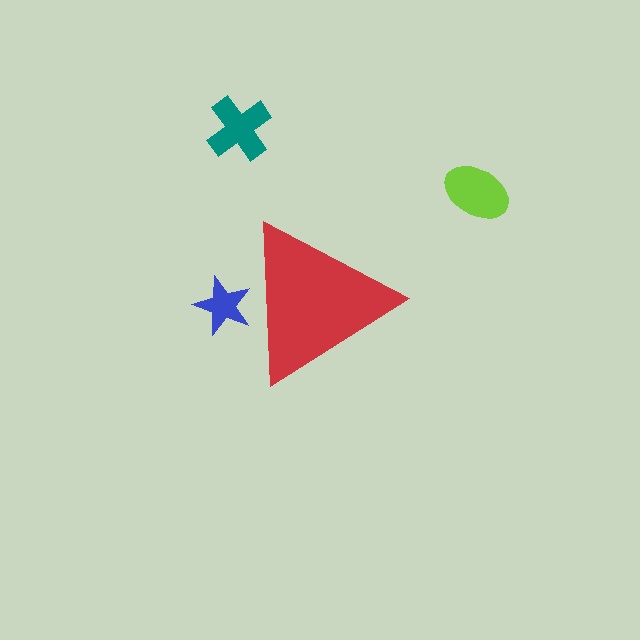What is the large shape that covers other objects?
A red triangle.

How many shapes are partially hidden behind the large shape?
1 shape is partially hidden.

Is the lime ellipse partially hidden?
No, the lime ellipse is fully visible.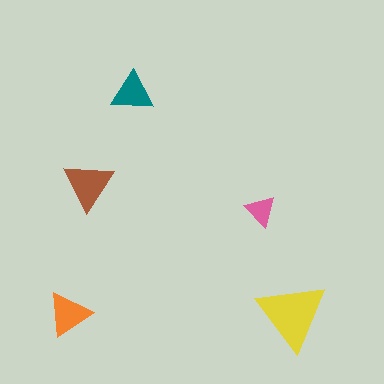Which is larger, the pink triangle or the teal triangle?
The teal one.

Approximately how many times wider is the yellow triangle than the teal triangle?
About 1.5 times wider.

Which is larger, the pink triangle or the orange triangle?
The orange one.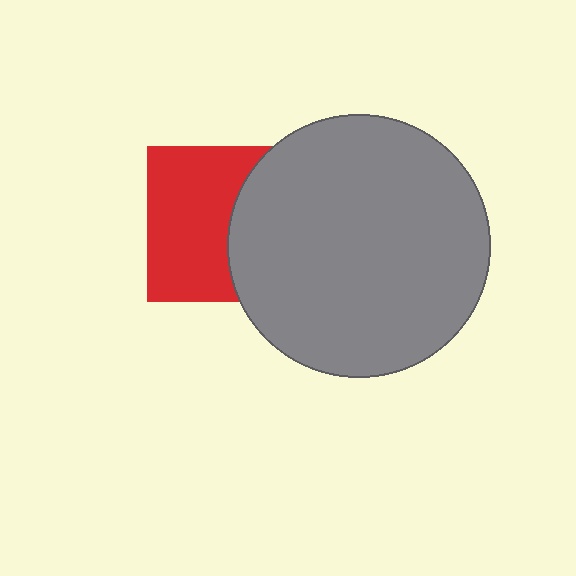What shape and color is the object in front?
The object in front is a gray circle.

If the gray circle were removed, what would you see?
You would see the complete red square.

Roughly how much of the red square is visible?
About half of it is visible (roughly 58%).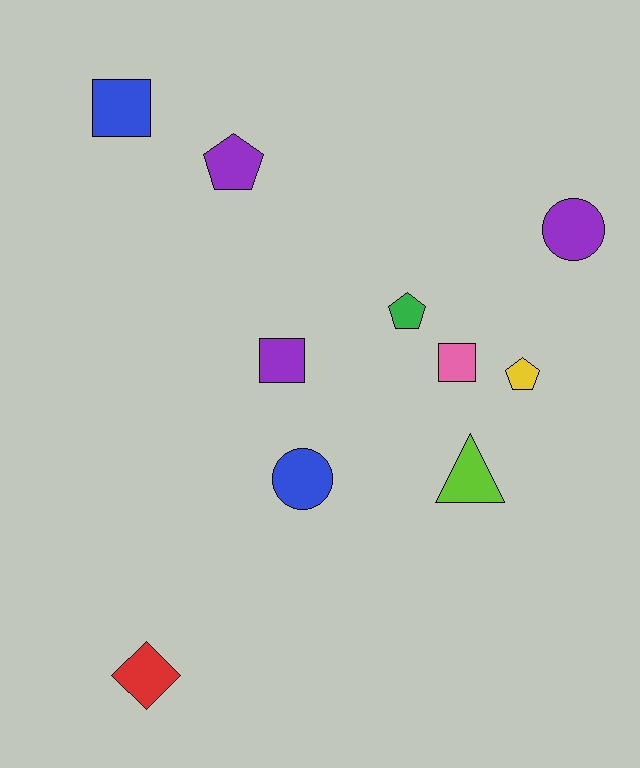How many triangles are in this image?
There is 1 triangle.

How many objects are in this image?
There are 10 objects.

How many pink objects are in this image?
There is 1 pink object.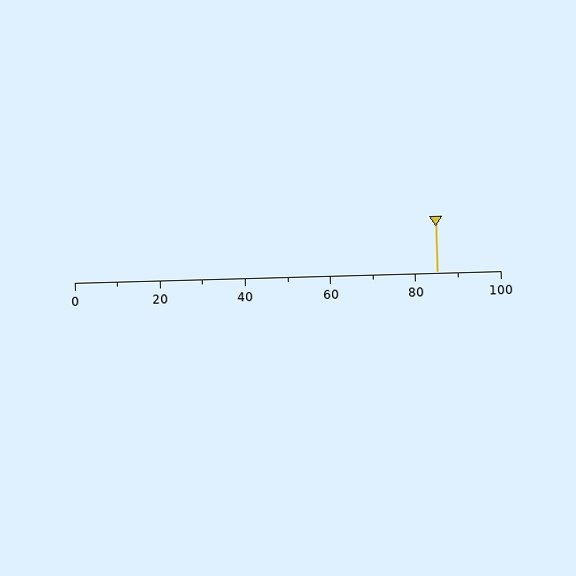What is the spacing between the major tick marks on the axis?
The major ticks are spaced 20 apart.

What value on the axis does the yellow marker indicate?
The marker indicates approximately 85.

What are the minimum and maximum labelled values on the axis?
The axis runs from 0 to 100.